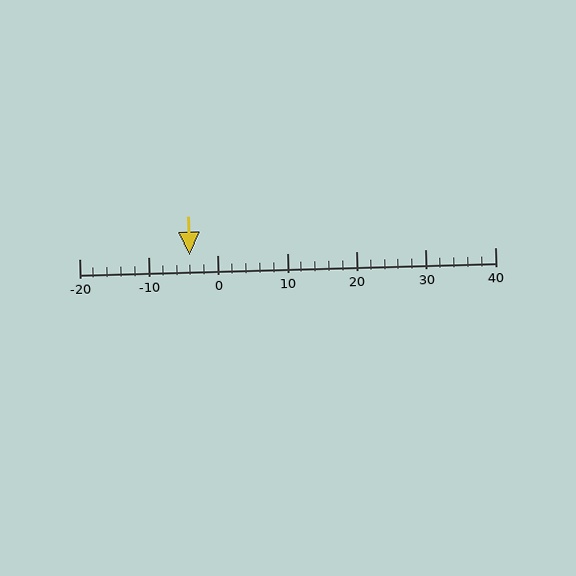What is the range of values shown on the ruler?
The ruler shows values from -20 to 40.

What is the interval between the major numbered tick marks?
The major tick marks are spaced 10 units apart.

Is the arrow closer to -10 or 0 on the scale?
The arrow is closer to 0.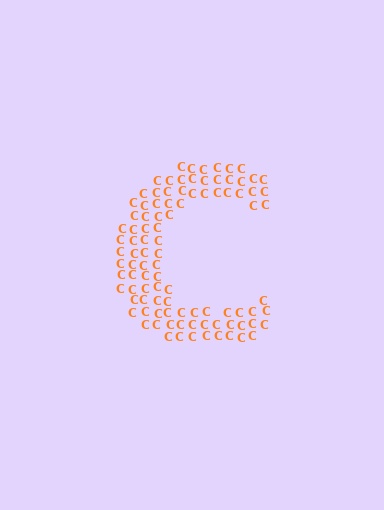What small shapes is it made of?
It is made of small letter C's.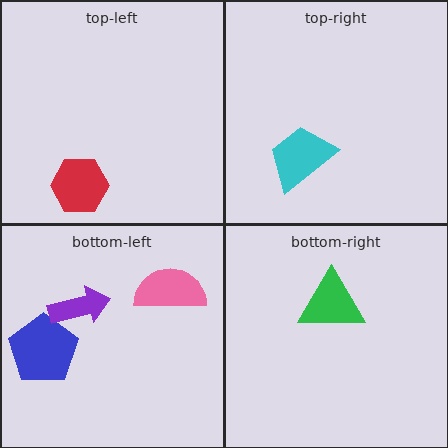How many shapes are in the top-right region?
1.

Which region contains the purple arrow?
The bottom-left region.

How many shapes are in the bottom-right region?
1.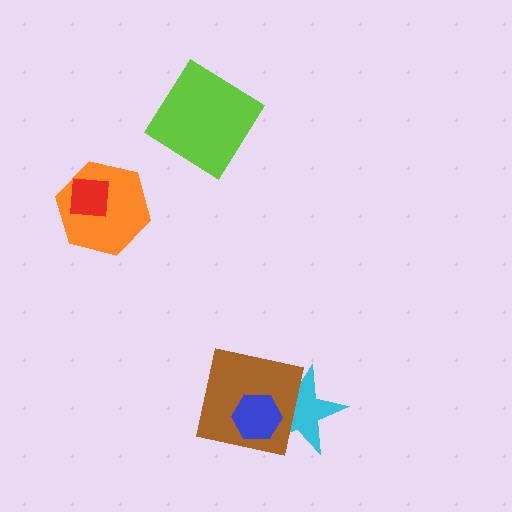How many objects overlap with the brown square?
2 objects overlap with the brown square.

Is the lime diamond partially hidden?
No, no other shape covers it.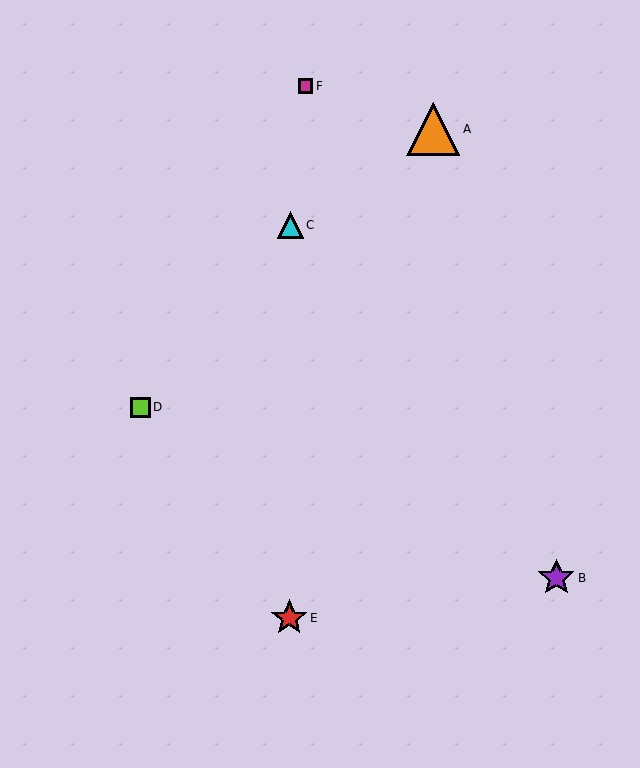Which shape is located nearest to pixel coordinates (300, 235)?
The cyan triangle (labeled C) at (290, 225) is nearest to that location.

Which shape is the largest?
The orange triangle (labeled A) is the largest.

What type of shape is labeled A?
Shape A is an orange triangle.